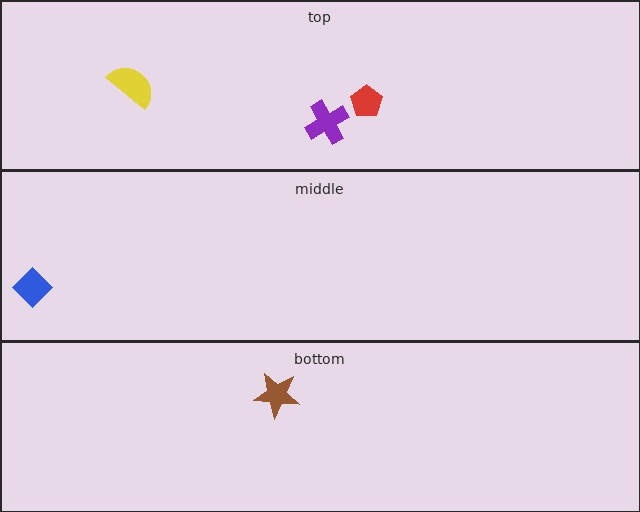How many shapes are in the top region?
3.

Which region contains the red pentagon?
The top region.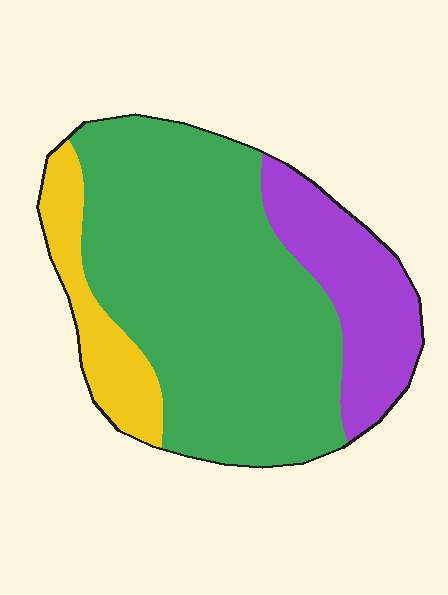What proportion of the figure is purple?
Purple covers 21% of the figure.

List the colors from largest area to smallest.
From largest to smallest: green, purple, yellow.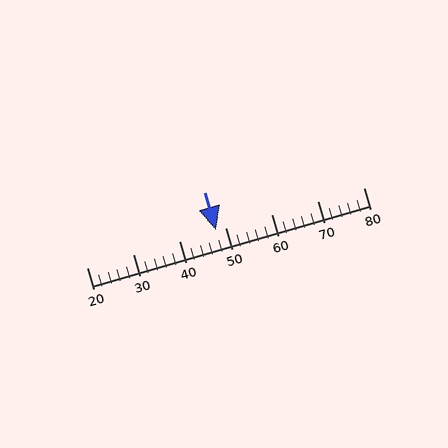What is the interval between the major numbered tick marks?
The major tick marks are spaced 10 units apart.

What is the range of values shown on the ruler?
The ruler shows values from 20 to 80.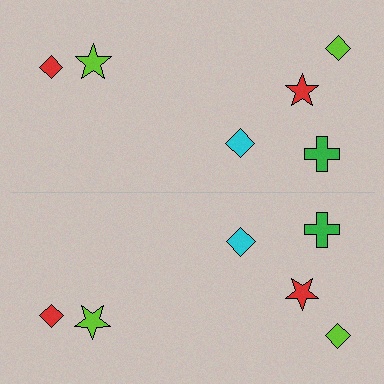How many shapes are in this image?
There are 12 shapes in this image.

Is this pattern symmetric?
Yes, this pattern has bilateral (reflection) symmetry.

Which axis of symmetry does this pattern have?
The pattern has a horizontal axis of symmetry running through the center of the image.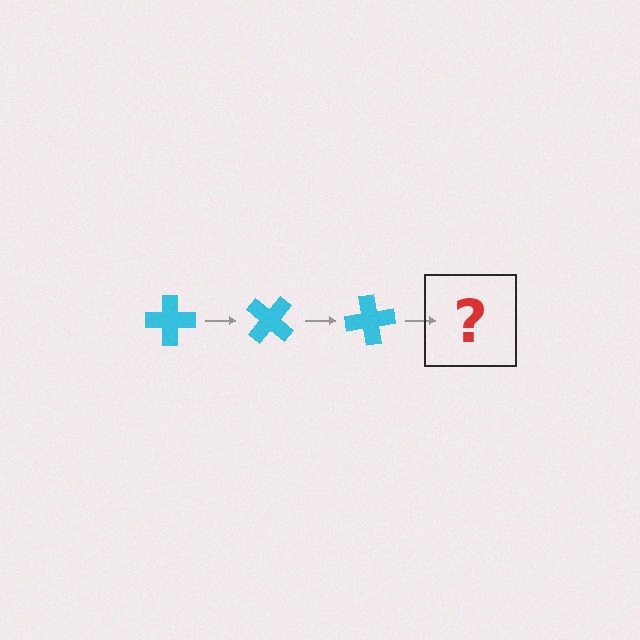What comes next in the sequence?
The next element should be a cyan cross rotated 120 degrees.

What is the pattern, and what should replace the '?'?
The pattern is that the cross rotates 40 degrees each step. The '?' should be a cyan cross rotated 120 degrees.